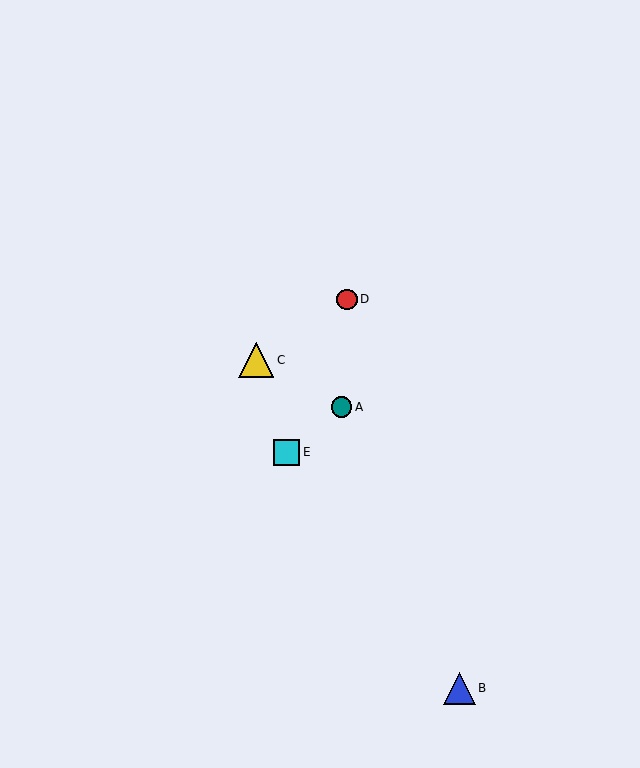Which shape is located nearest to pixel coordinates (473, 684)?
The blue triangle (labeled B) at (459, 688) is nearest to that location.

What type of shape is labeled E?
Shape E is a cyan square.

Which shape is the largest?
The yellow triangle (labeled C) is the largest.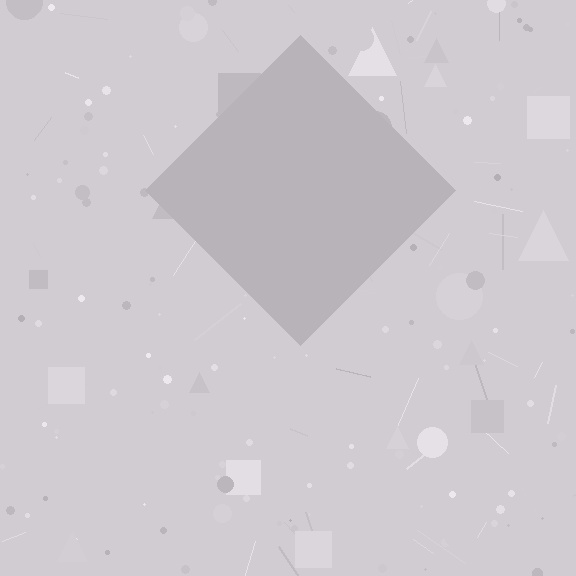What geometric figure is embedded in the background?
A diamond is embedded in the background.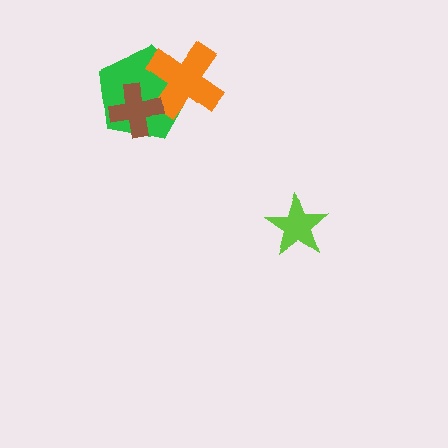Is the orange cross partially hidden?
Yes, it is partially covered by another shape.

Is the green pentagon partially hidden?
Yes, it is partially covered by another shape.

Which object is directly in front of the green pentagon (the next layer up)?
The orange cross is directly in front of the green pentagon.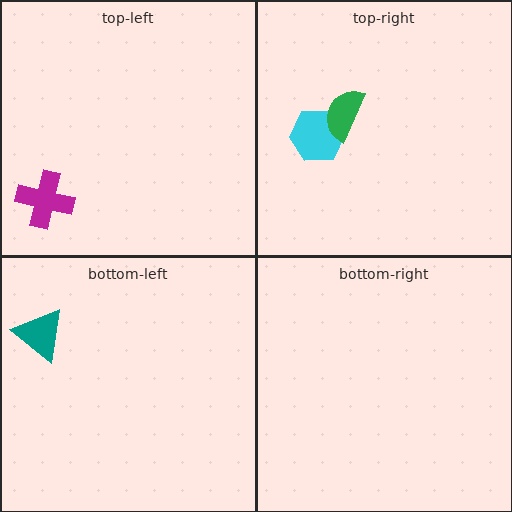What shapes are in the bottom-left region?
The teal triangle.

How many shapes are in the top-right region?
2.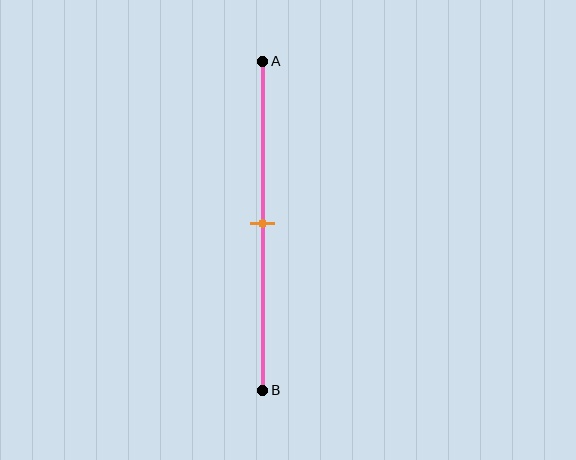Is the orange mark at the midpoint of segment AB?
Yes, the mark is approximately at the midpoint.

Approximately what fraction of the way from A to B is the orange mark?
The orange mark is approximately 50% of the way from A to B.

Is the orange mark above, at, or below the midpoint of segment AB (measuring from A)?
The orange mark is approximately at the midpoint of segment AB.